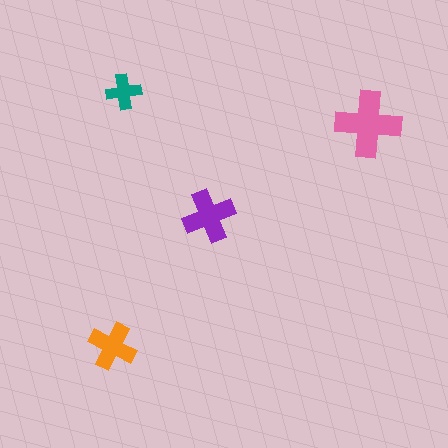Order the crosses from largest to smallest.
the pink one, the purple one, the orange one, the teal one.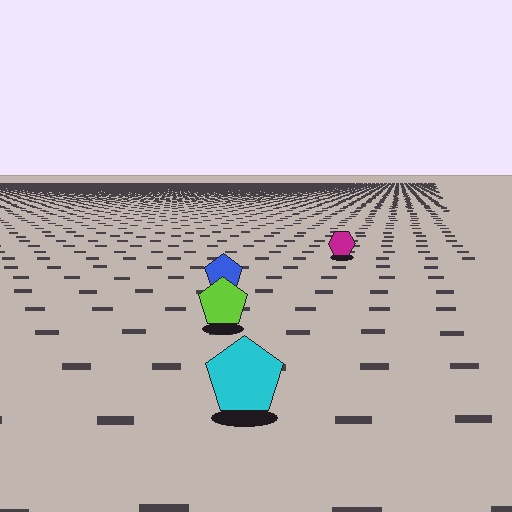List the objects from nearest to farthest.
From nearest to farthest: the cyan pentagon, the lime pentagon, the blue pentagon, the magenta hexagon.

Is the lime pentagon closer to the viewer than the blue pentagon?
Yes. The lime pentagon is closer — you can tell from the texture gradient: the ground texture is coarser near it.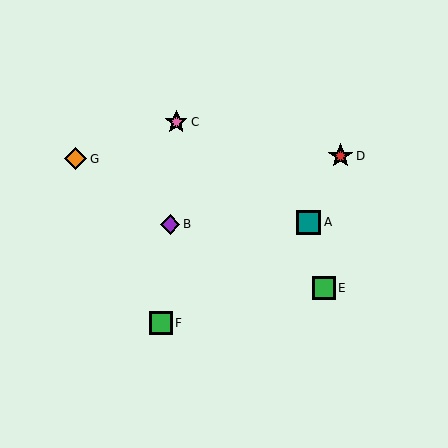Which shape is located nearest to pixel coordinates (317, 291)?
The green square (labeled E) at (324, 288) is nearest to that location.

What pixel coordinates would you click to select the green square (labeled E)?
Click at (324, 288) to select the green square E.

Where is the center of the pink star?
The center of the pink star is at (176, 122).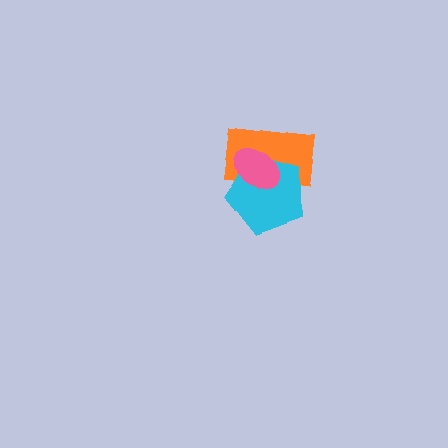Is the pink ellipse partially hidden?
No, no other shape covers it.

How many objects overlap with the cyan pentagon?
2 objects overlap with the cyan pentagon.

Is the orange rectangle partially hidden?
Yes, it is partially covered by another shape.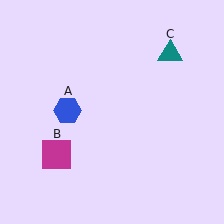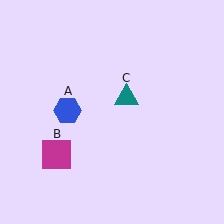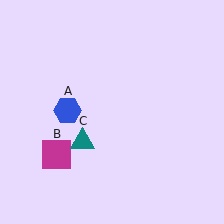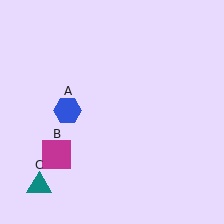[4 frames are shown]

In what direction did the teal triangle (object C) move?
The teal triangle (object C) moved down and to the left.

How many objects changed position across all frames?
1 object changed position: teal triangle (object C).